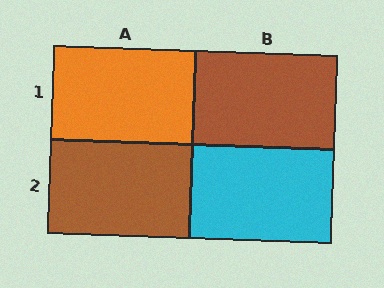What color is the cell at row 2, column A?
Brown.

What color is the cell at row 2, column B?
Cyan.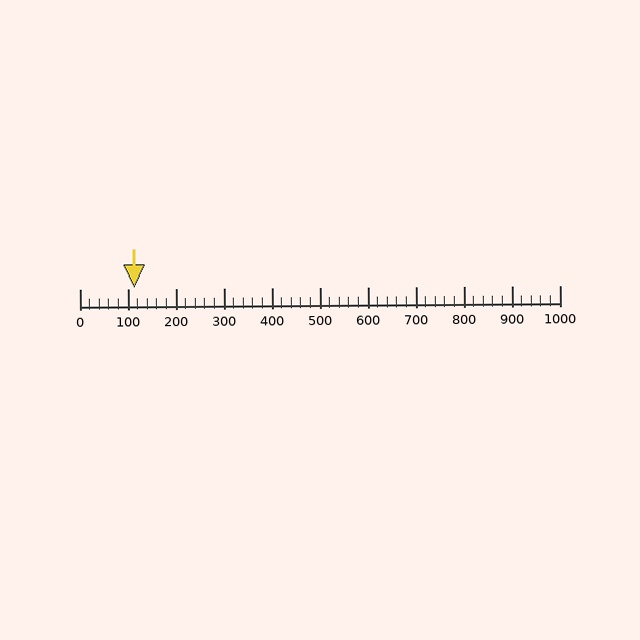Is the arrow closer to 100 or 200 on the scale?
The arrow is closer to 100.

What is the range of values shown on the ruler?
The ruler shows values from 0 to 1000.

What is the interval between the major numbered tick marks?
The major tick marks are spaced 100 units apart.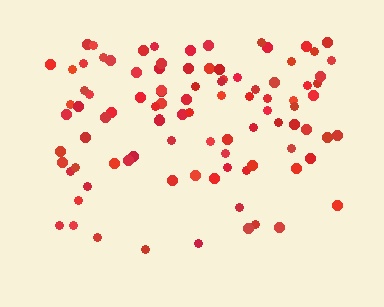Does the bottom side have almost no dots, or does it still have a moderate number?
Still a moderate number, just noticeably fewer than the top.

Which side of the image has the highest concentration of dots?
The top.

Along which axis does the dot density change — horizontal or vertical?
Vertical.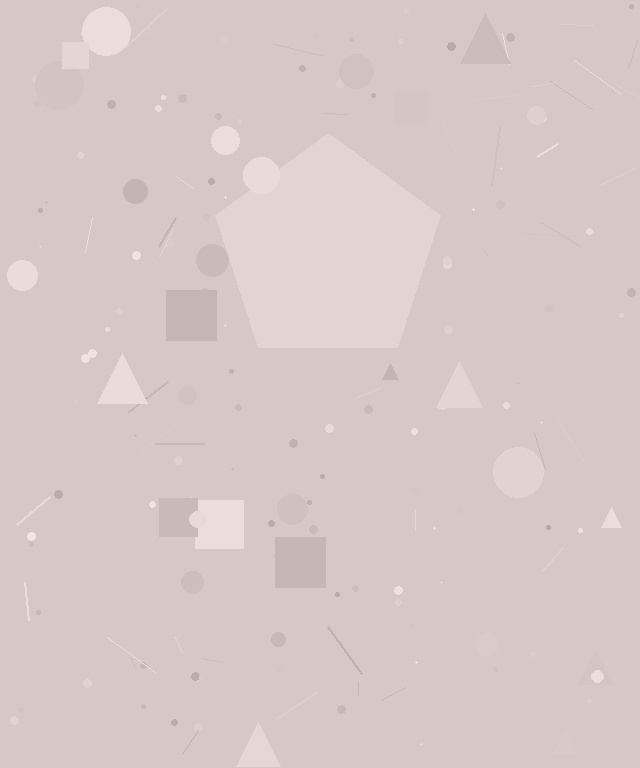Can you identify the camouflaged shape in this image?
The camouflaged shape is a pentagon.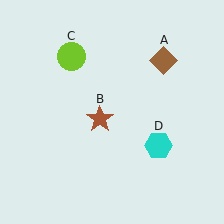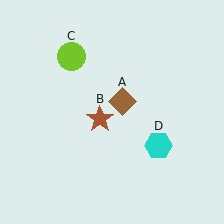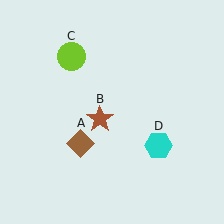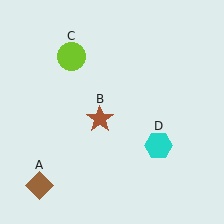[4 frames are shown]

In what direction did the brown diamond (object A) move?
The brown diamond (object A) moved down and to the left.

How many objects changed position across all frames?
1 object changed position: brown diamond (object A).